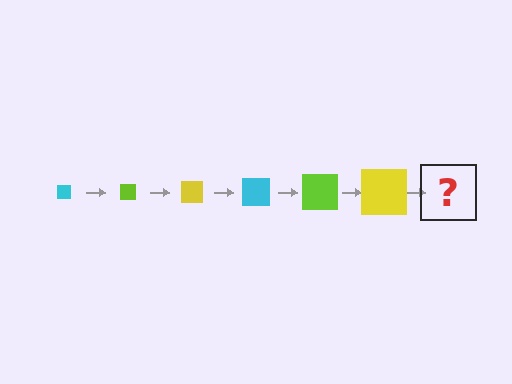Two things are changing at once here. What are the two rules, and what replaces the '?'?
The two rules are that the square grows larger each step and the color cycles through cyan, lime, and yellow. The '?' should be a cyan square, larger than the previous one.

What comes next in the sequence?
The next element should be a cyan square, larger than the previous one.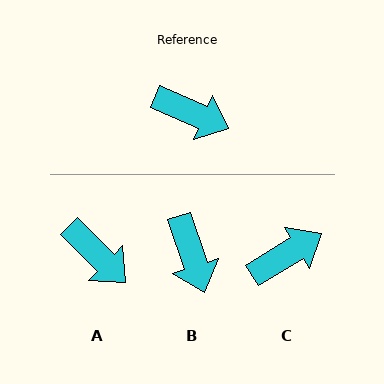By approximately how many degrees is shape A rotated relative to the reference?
Approximately 21 degrees clockwise.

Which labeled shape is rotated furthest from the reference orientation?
C, about 55 degrees away.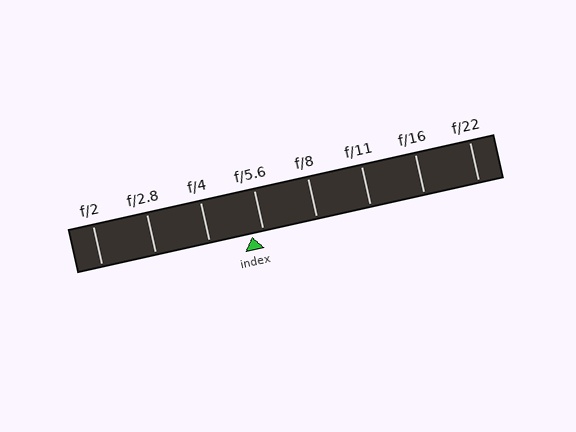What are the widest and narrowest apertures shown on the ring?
The widest aperture shown is f/2 and the narrowest is f/22.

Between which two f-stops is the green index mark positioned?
The index mark is between f/4 and f/5.6.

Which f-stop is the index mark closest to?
The index mark is closest to f/5.6.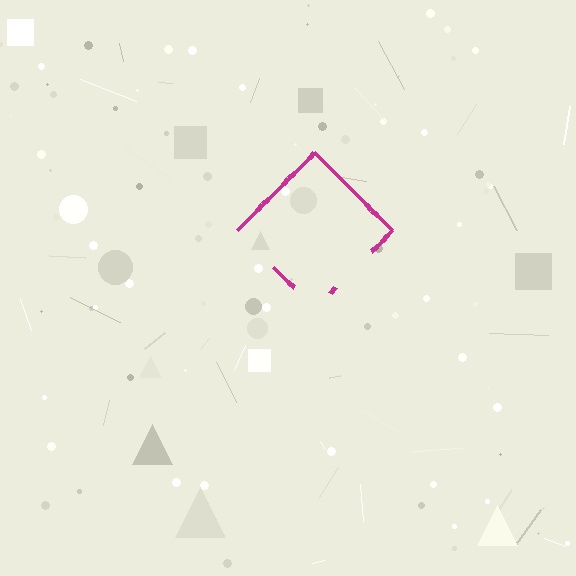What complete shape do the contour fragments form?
The contour fragments form a diamond.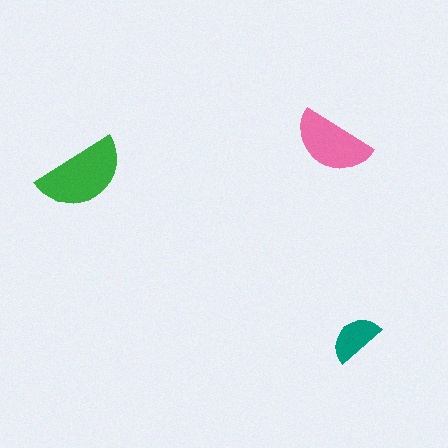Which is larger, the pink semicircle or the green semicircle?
The green one.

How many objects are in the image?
There are 3 objects in the image.